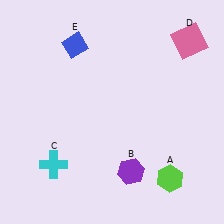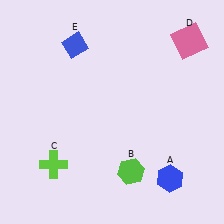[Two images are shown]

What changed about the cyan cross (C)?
In Image 1, C is cyan. In Image 2, it changed to lime.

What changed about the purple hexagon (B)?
In Image 1, B is purple. In Image 2, it changed to lime.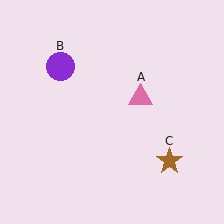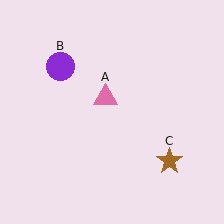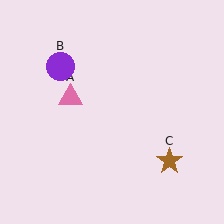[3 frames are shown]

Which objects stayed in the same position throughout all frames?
Purple circle (object B) and brown star (object C) remained stationary.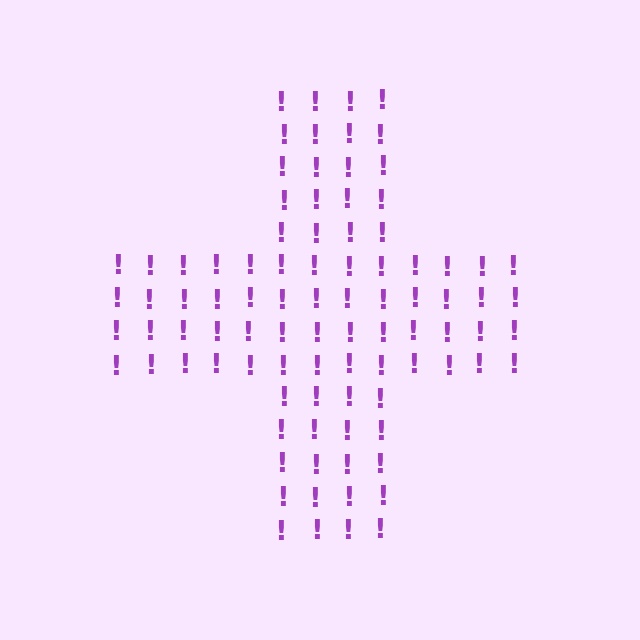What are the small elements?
The small elements are exclamation marks.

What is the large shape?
The large shape is a cross.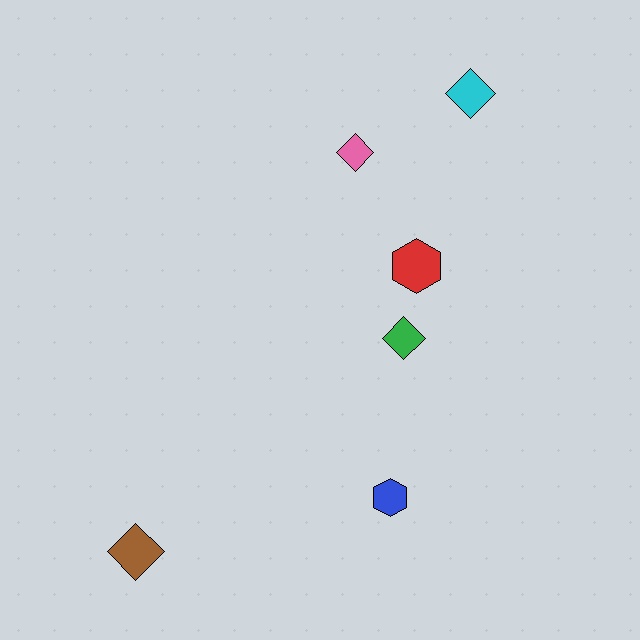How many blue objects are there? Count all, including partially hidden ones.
There is 1 blue object.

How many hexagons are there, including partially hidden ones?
There are 2 hexagons.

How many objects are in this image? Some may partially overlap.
There are 6 objects.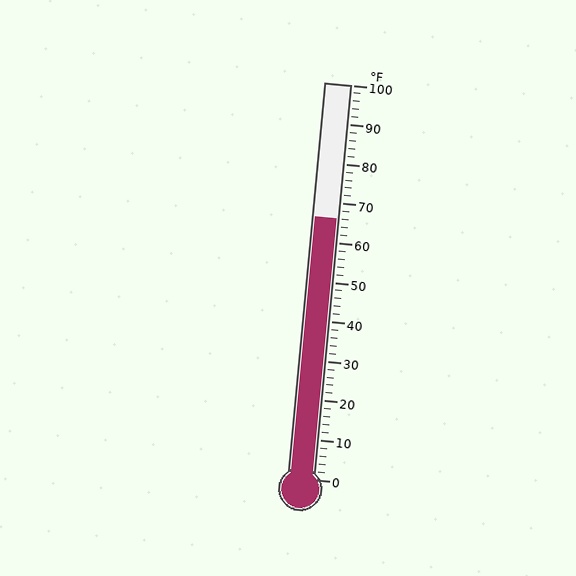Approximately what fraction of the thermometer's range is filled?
The thermometer is filled to approximately 65% of its range.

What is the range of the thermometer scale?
The thermometer scale ranges from 0°F to 100°F.